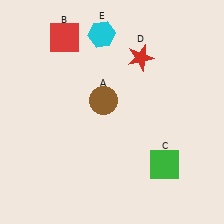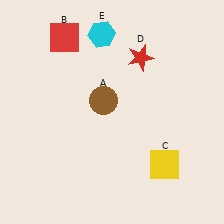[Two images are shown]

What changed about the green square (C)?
In Image 1, C is green. In Image 2, it changed to yellow.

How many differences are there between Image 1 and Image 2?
There is 1 difference between the two images.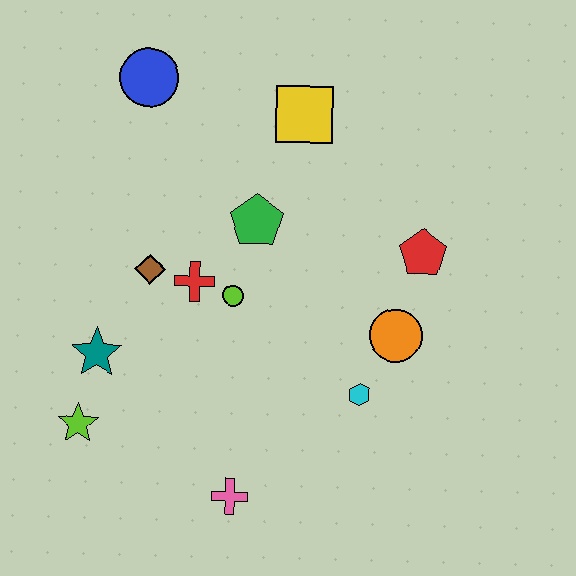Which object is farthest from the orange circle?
The blue circle is farthest from the orange circle.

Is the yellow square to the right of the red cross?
Yes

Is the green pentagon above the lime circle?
Yes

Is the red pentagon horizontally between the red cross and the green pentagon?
No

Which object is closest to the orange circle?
The cyan hexagon is closest to the orange circle.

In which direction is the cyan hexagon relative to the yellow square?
The cyan hexagon is below the yellow square.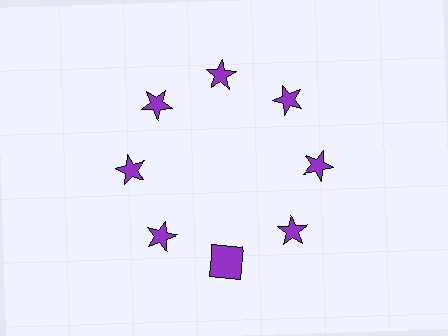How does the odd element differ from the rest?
It has a different shape: square instead of star.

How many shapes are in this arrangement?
There are 8 shapes arranged in a ring pattern.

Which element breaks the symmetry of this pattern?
The purple square at roughly the 6 o'clock position breaks the symmetry. All other shapes are purple stars.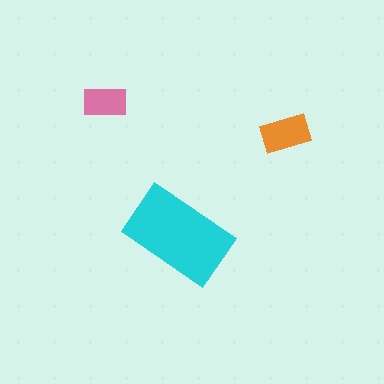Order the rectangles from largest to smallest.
the cyan one, the orange one, the pink one.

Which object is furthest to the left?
The pink rectangle is leftmost.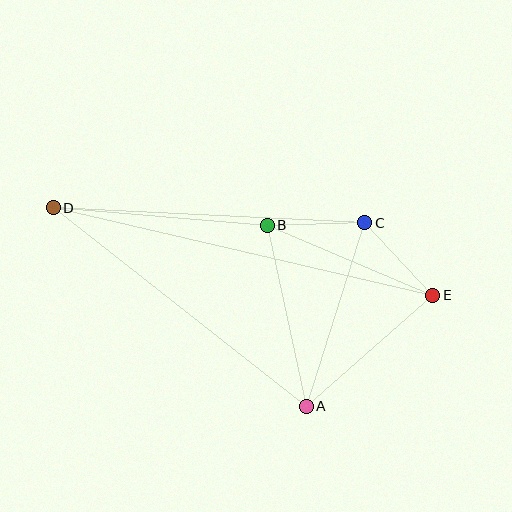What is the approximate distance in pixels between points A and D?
The distance between A and D is approximately 322 pixels.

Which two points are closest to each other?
Points B and C are closest to each other.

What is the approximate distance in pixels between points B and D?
The distance between B and D is approximately 215 pixels.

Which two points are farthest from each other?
Points D and E are farthest from each other.